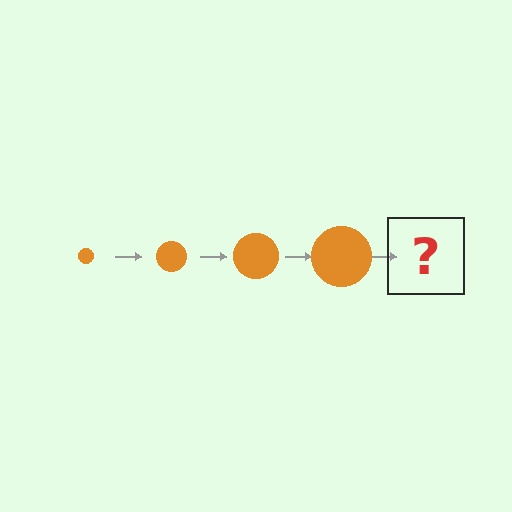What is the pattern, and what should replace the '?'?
The pattern is that the circle gets progressively larger each step. The '?' should be an orange circle, larger than the previous one.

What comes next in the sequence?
The next element should be an orange circle, larger than the previous one.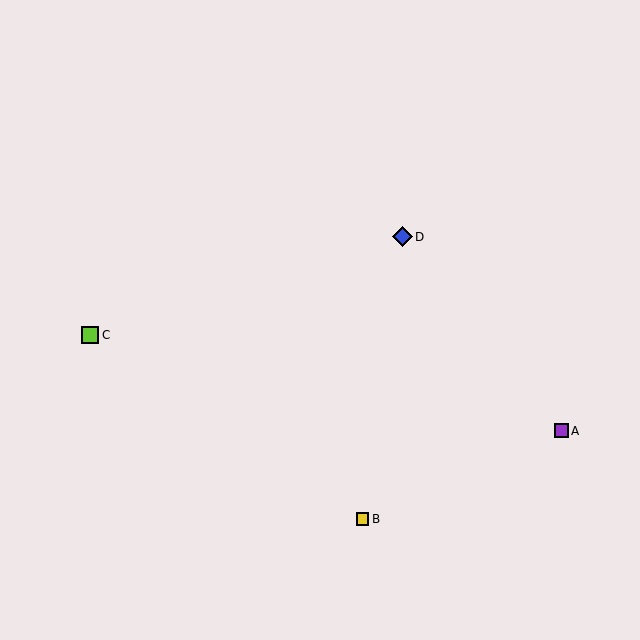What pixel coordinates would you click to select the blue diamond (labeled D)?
Click at (402, 237) to select the blue diamond D.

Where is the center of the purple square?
The center of the purple square is at (561, 431).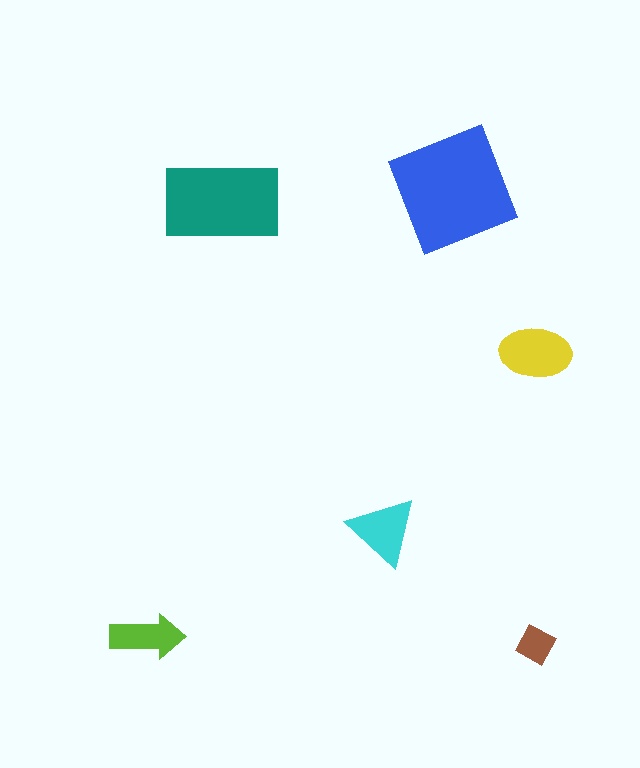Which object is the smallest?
The brown diamond.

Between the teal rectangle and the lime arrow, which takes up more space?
The teal rectangle.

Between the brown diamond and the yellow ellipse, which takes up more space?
The yellow ellipse.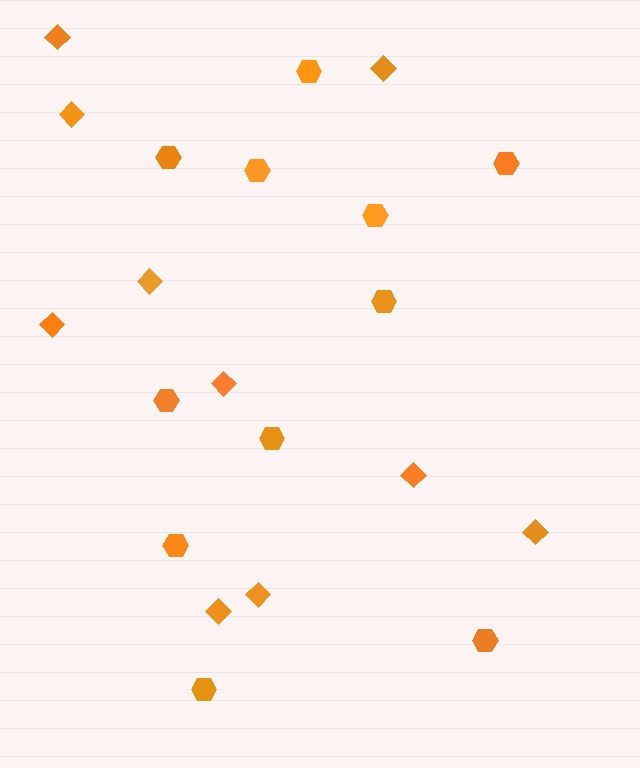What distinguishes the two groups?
There are 2 groups: one group of hexagons (11) and one group of diamonds (10).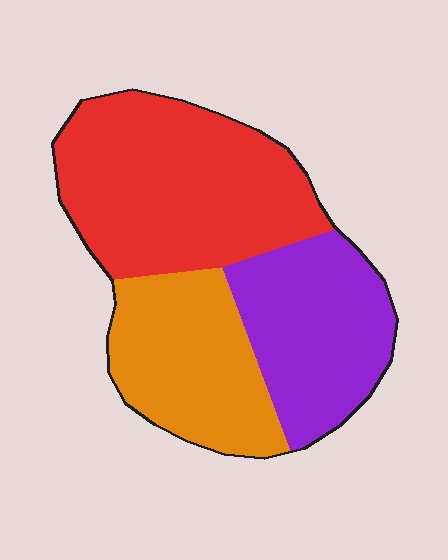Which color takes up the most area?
Red, at roughly 45%.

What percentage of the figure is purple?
Purple takes up about one quarter (1/4) of the figure.